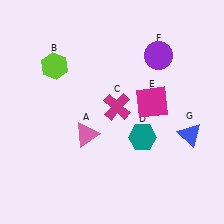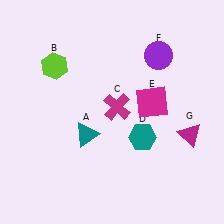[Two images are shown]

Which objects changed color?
A changed from pink to teal. G changed from blue to magenta.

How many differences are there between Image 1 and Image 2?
There are 2 differences between the two images.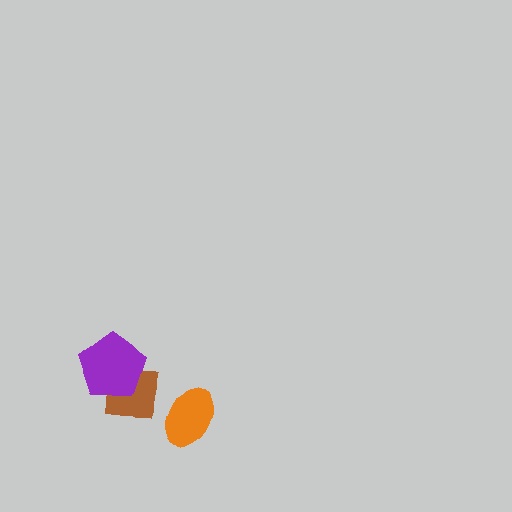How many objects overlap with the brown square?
1 object overlaps with the brown square.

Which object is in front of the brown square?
The purple pentagon is in front of the brown square.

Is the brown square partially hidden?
Yes, it is partially covered by another shape.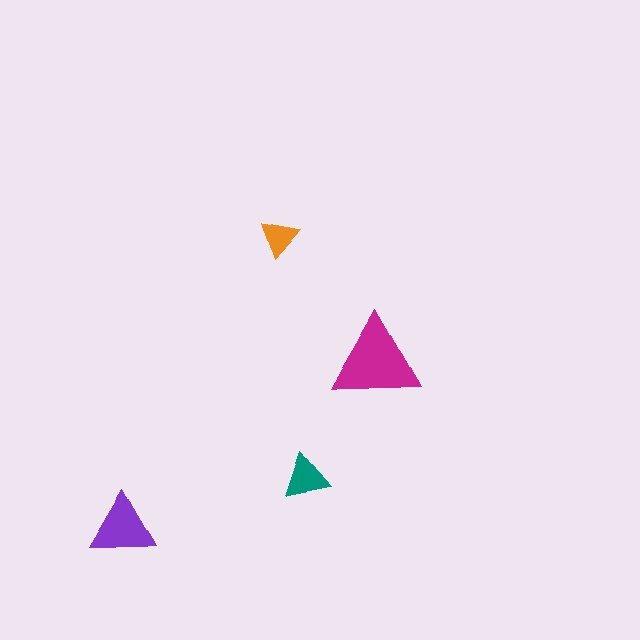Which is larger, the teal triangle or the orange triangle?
The teal one.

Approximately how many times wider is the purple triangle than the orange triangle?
About 1.5 times wider.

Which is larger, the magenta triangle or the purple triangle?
The magenta one.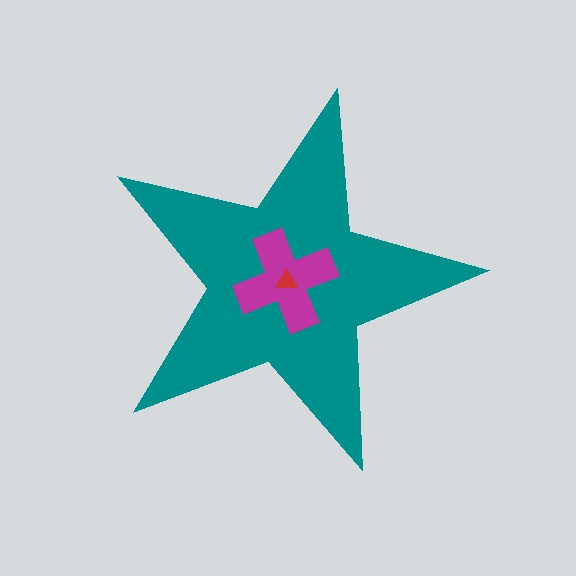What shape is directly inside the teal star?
The magenta cross.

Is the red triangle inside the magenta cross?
Yes.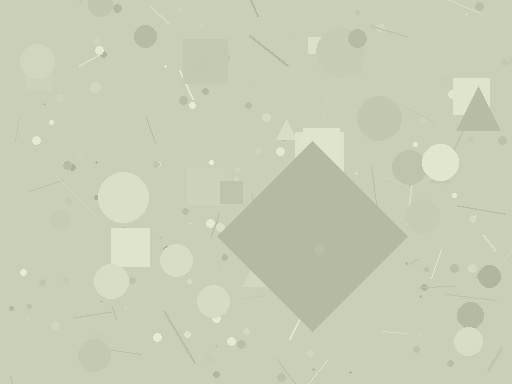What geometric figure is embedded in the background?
A diamond is embedded in the background.